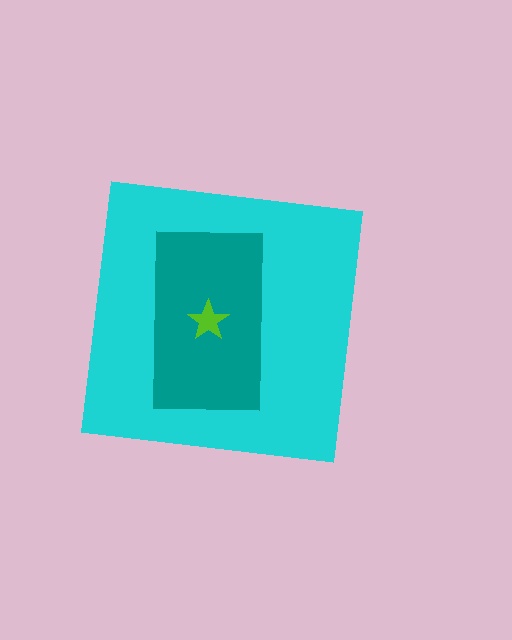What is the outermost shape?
The cyan square.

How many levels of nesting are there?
3.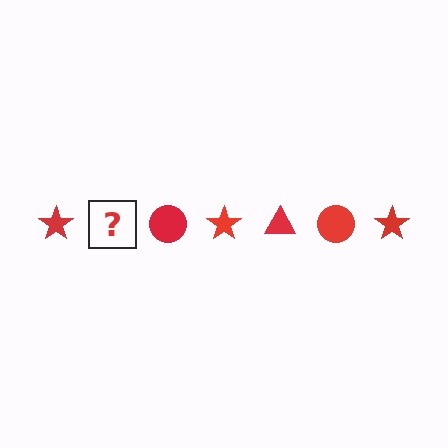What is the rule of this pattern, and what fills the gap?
The rule is that the pattern cycles through star, triangle, circle shapes in red. The gap should be filled with a red triangle.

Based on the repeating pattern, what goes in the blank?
The blank should be a red triangle.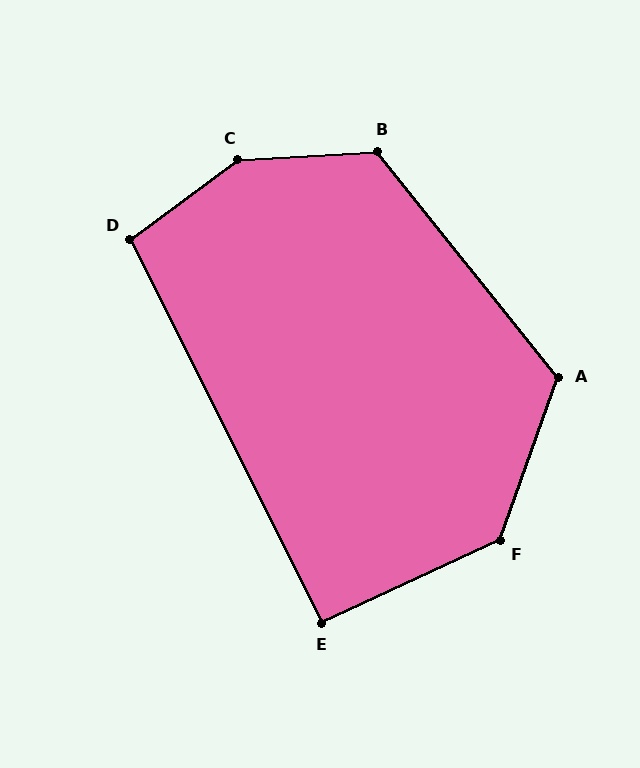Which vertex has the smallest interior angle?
E, at approximately 92 degrees.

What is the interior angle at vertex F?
Approximately 134 degrees (obtuse).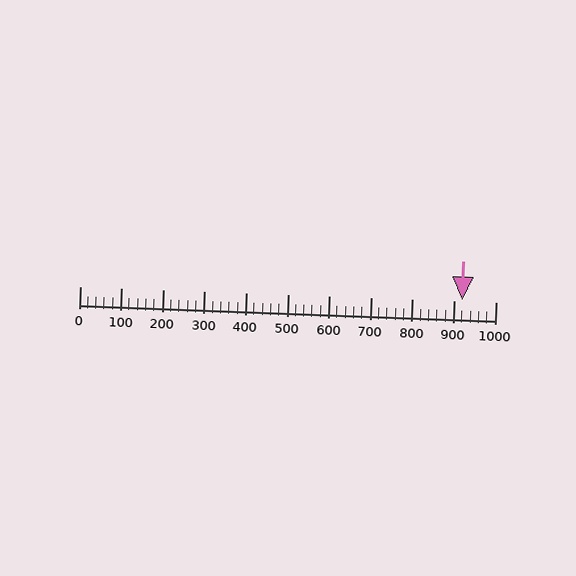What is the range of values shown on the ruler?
The ruler shows values from 0 to 1000.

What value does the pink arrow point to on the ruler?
The pink arrow points to approximately 920.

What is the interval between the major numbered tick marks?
The major tick marks are spaced 100 units apart.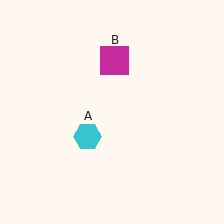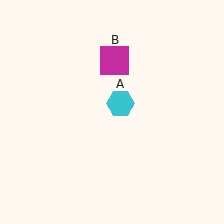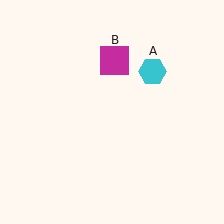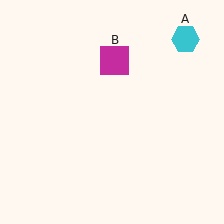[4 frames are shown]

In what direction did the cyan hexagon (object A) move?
The cyan hexagon (object A) moved up and to the right.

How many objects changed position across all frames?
1 object changed position: cyan hexagon (object A).